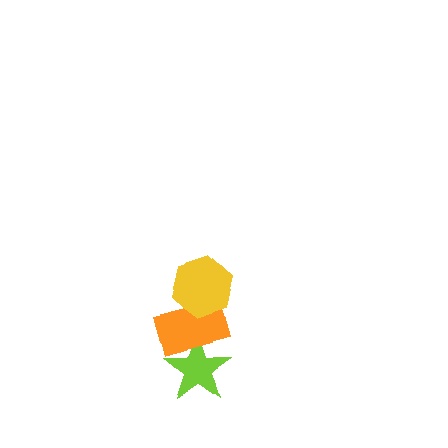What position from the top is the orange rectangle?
The orange rectangle is 2nd from the top.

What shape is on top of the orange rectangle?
The yellow hexagon is on top of the orange rectangle.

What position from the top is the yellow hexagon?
The yellow hexagon is 1st from the top.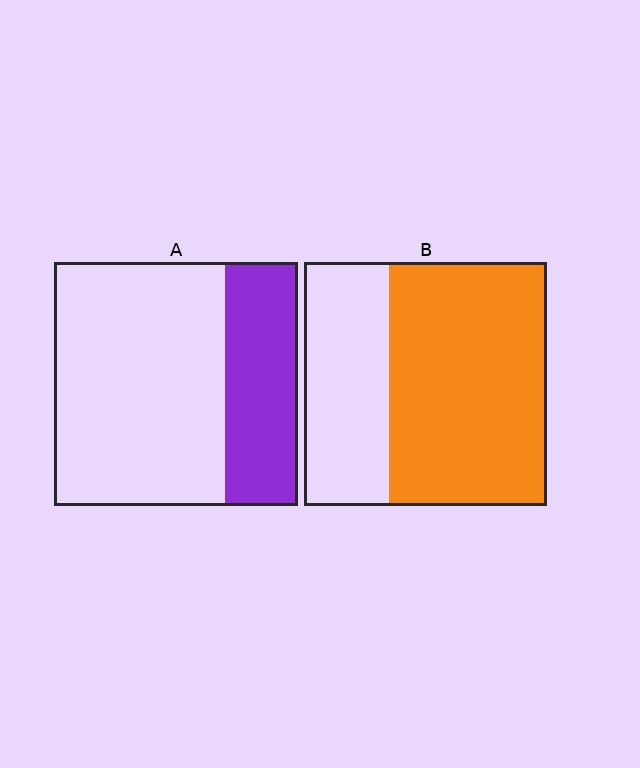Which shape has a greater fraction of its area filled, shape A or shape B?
Shape B.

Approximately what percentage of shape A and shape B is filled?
A is approximately 30% and B is approximately 65%.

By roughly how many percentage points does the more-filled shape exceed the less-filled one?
By roughly 35 percentage points (B over A).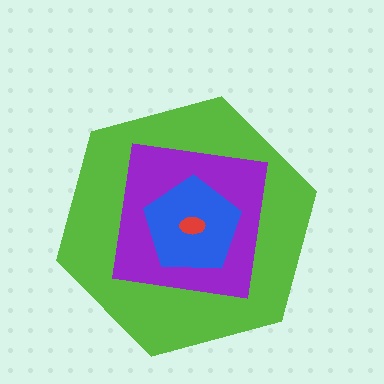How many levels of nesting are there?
4.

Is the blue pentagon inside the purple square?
Yes.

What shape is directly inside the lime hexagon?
The purple square.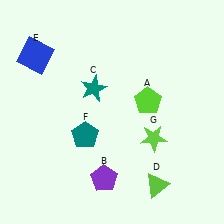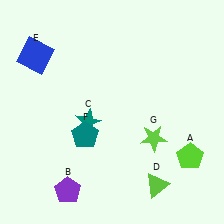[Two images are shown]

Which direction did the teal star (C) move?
The teal star (C) moved down.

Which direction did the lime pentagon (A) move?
The lime pentagon (A) moved down.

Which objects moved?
The objects that moved are: the lime pentagon (A), the purple pentagon (B), the teal star (C).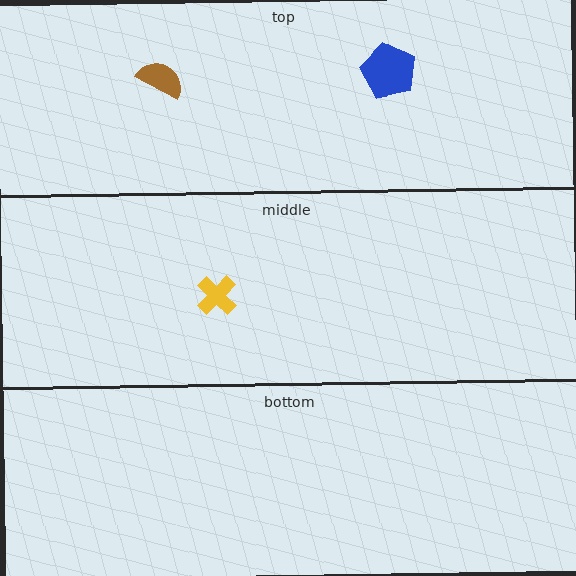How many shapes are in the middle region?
1.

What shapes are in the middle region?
The yellow cross.